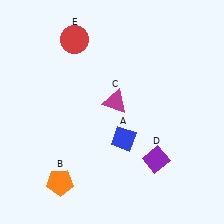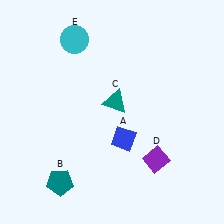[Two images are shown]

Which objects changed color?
B changed from orange to teal. C changed from magenta to teal. E changed from red to cyan.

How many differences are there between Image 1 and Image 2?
There are 3 differences between the two images.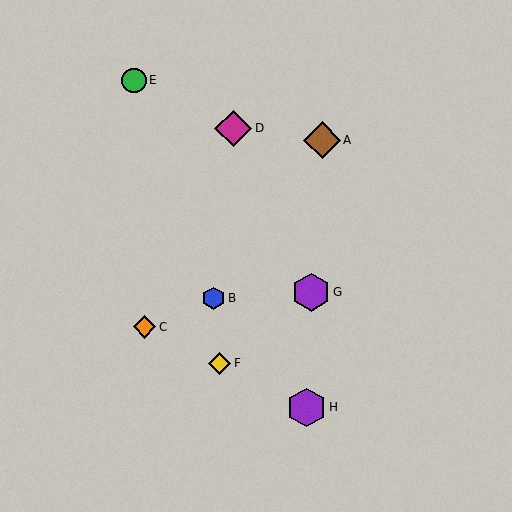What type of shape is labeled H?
Shape H is a purple hexagon.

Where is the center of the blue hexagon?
The center of the blue hexagon is at (213, 298).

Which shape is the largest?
The purple hexagon (labeled H) is the largest.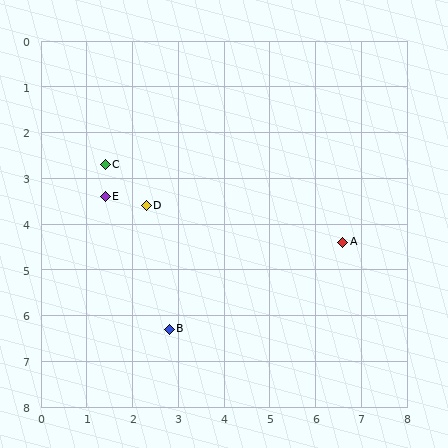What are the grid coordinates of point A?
Point A is at approximately (6.6, 4.4).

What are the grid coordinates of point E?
Point E is at approximately (1.4, 3.4).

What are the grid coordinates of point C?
Point C is at approximately (1.4, 2.7).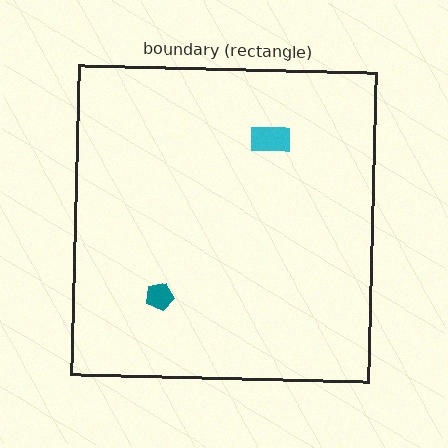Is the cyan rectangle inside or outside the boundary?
Inside.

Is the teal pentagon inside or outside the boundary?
Inside.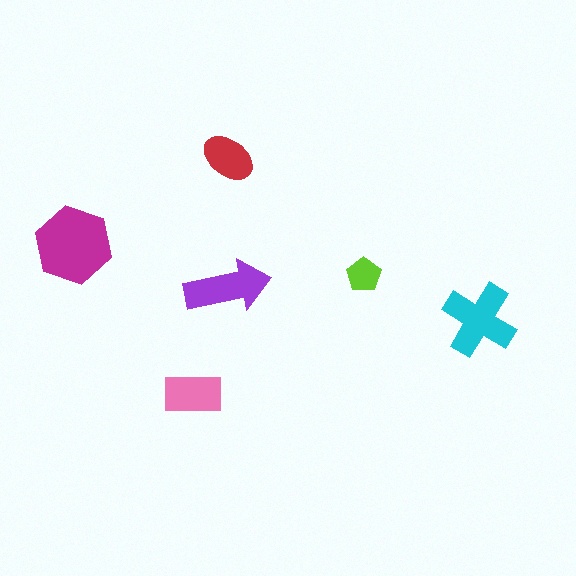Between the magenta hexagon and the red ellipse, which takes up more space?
The magenta hexagon.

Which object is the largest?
The magenta hexagon.